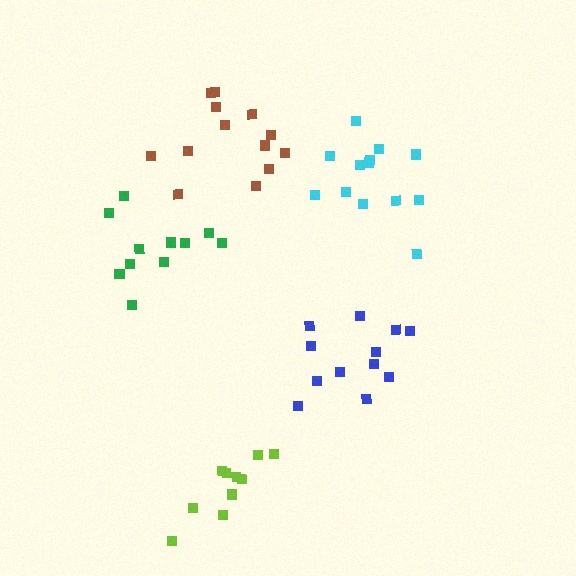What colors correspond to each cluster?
The clusters are colored: brown, lime, blue, green, cyan.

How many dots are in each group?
Group 1: 13 dots, Group 2: 10 dots, Group 3: 12 dots, Group 4: 11 dots, Group 5: 14 dots (60 total).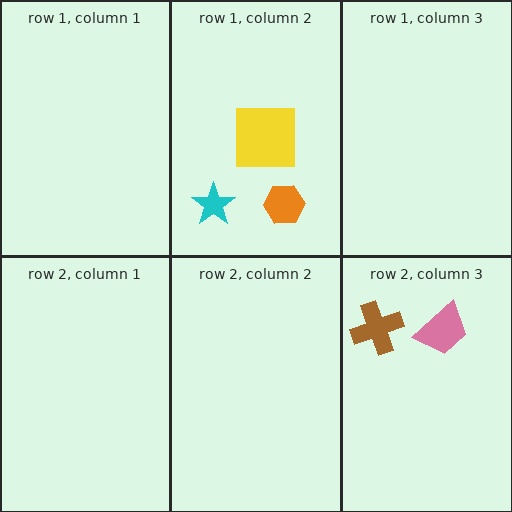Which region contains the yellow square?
The row 1, column 2 region.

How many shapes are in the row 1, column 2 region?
3.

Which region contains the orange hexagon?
The row 1, column 2 region.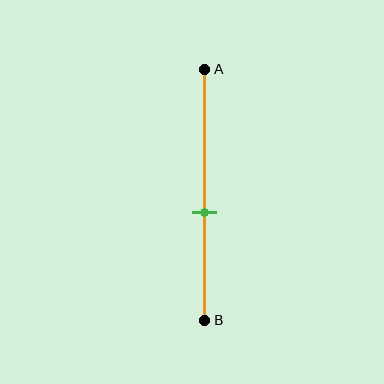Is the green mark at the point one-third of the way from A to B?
No, the mark is at about 55% from A, not at the 33% one-third point.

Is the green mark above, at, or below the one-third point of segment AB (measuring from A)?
The green mark is below the one-third point of segment AB.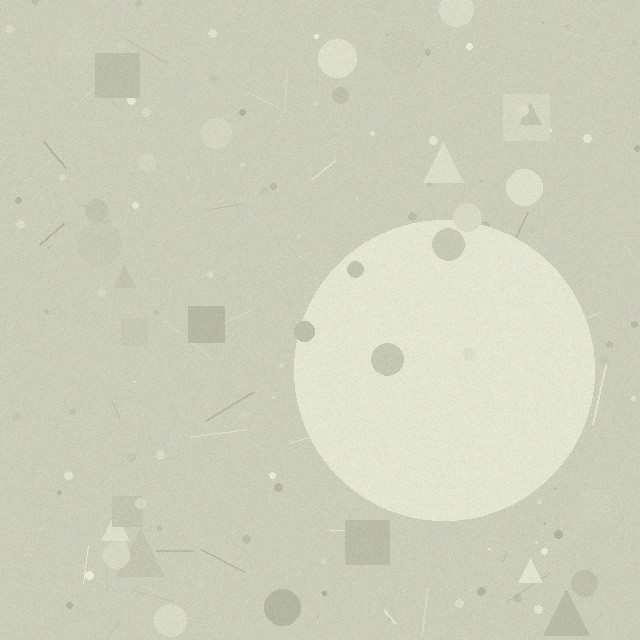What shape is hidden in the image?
A circle is hidden in the image.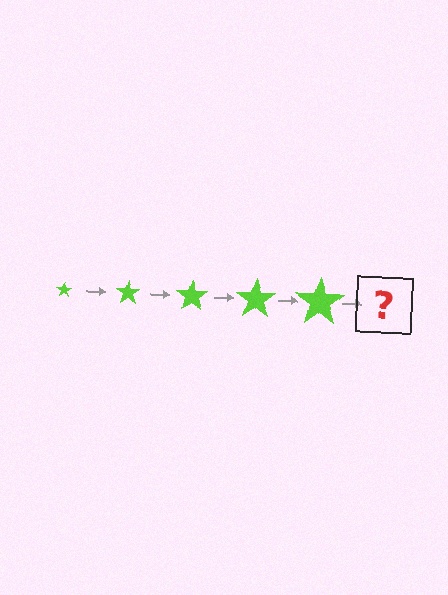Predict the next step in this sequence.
The next step is a lime star, larger than the previous one.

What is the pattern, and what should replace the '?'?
The pattern is that the star gets progressively larger each step. The '?' should be a lime star, larger than the previous one.